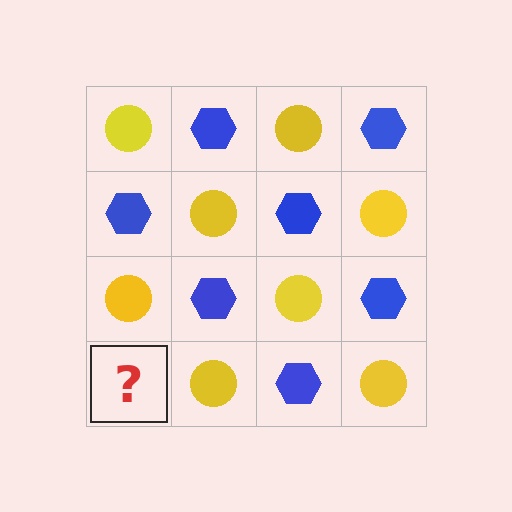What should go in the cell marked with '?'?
The missing cell should contain a blue hexagon.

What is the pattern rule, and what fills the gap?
The rule is that it alternates yellow circle and blue hexagon in a checkerboard pattern. The gap should be filled with a blue hexagon.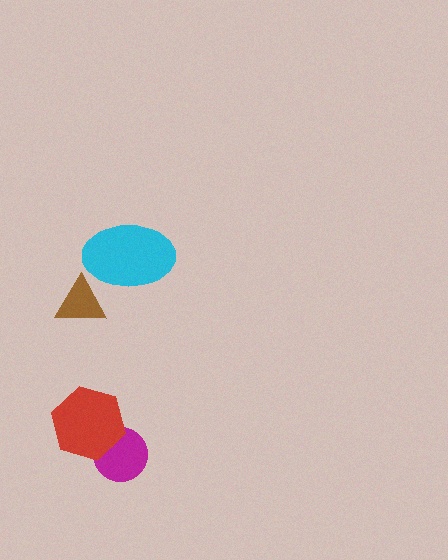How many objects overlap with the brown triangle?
1 object overlaps with the brown triangle.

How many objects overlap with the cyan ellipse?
1 object overlaps with the cyan ellipse.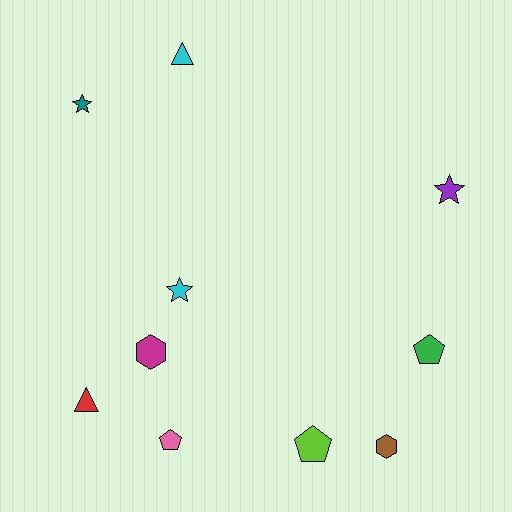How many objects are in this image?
There are 10 objects.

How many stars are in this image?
There are 3 stars.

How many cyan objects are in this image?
There are 2 cyan objects.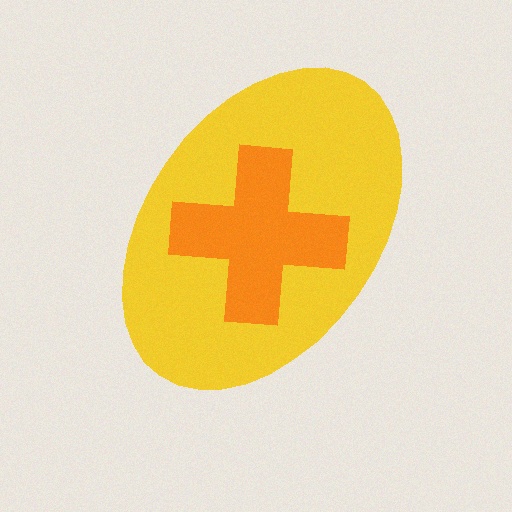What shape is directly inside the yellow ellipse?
The orange cross.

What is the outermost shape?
The yellow ellipse.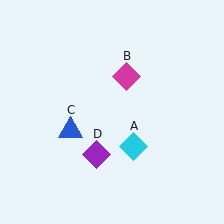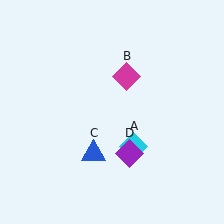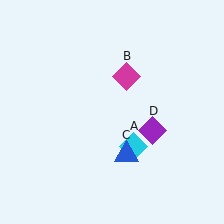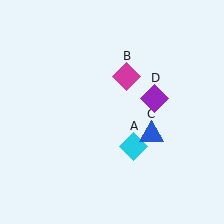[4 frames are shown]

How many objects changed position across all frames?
2 objects changed position: blue triangle (object C), purple diamond (object D).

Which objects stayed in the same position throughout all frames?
Cyan diamond (object A) and magenta diamond (object B) remained stationary.